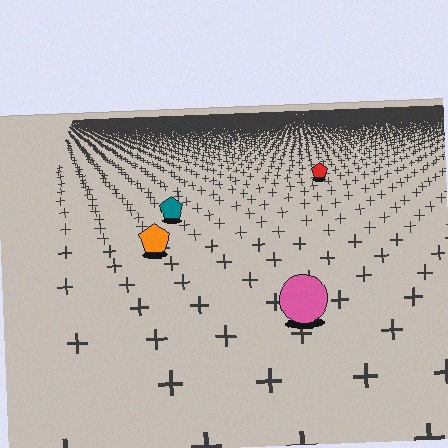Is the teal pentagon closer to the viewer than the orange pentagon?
No. The orange pentagon is closer — you can tell from the texture gradient: the ground texture is coarser near it.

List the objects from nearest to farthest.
From nearest to farthest: the pink circle, the orange pentagon, the teal pentagon, the red pentagon.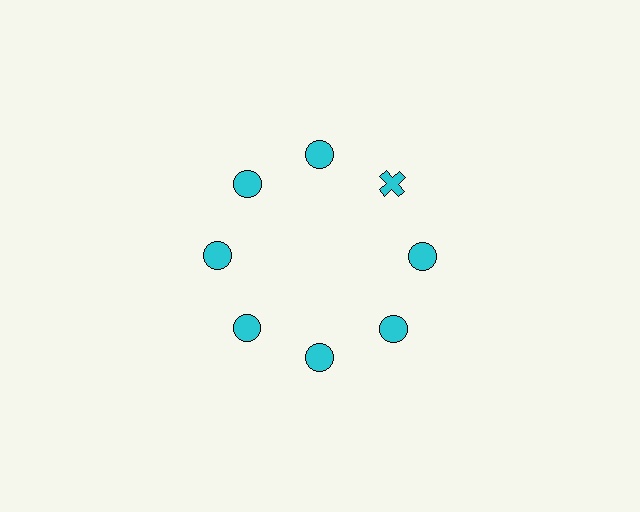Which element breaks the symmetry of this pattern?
The cyan cross at roughly the 2 o'clock position breaks the symmetry. All other shapes are cyan circles.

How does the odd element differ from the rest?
It has a different shape: cross instead of circle.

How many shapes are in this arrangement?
There are 8 shapes arranged in a ring pattern.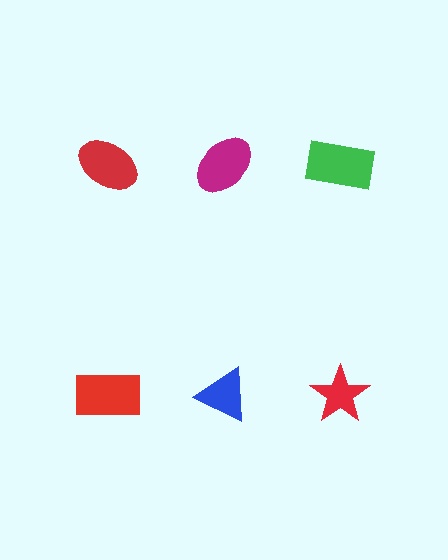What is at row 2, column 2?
A blue triangle.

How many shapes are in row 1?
3 shapes.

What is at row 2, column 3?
A red star.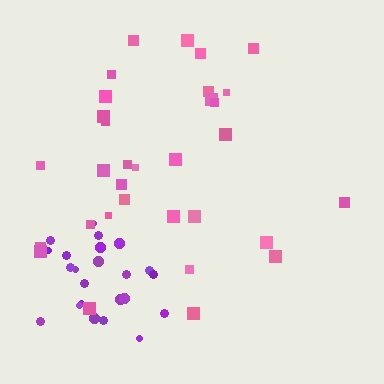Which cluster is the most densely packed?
Purple.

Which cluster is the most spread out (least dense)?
Pink.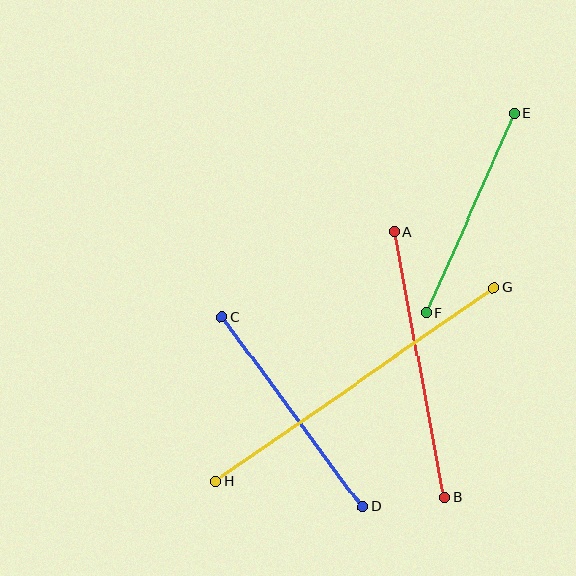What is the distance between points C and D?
The distance is approximately 236 pixels.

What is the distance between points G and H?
The distance is approximately 338 pixels.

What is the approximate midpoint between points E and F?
The midpoint is at approximately (470, 213) pixels.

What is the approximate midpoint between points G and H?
The midpoint is at approximately (355, 384) pixels.